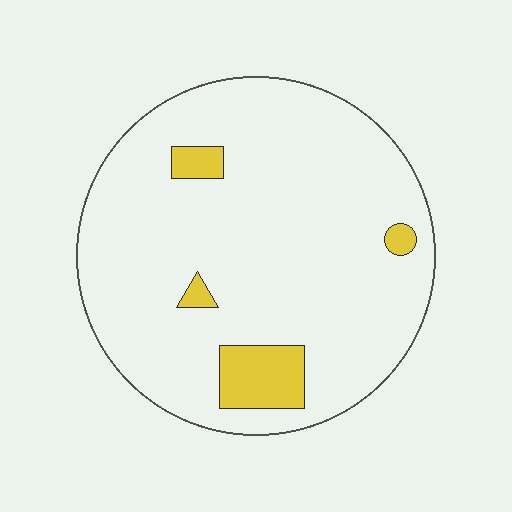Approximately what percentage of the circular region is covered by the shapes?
Approximately 10%.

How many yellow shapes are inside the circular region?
4.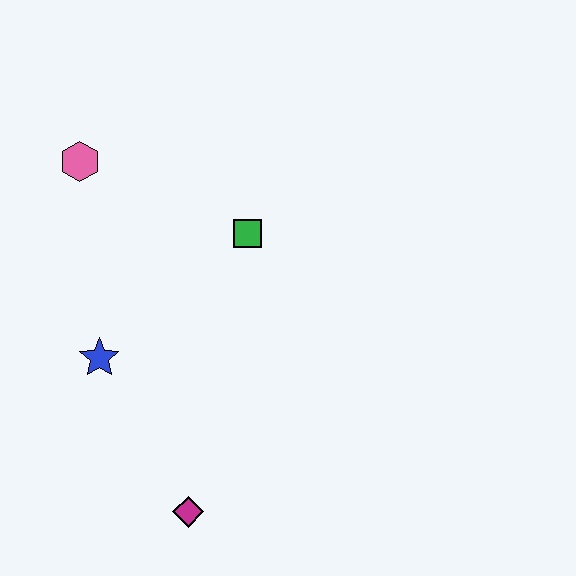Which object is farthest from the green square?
The magenta diamond is farthest from the green square.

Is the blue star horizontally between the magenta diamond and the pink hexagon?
Yes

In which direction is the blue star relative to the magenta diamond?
The blue star is above the magenta diamond.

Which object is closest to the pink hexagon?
The green square is closest to the pink hexagon.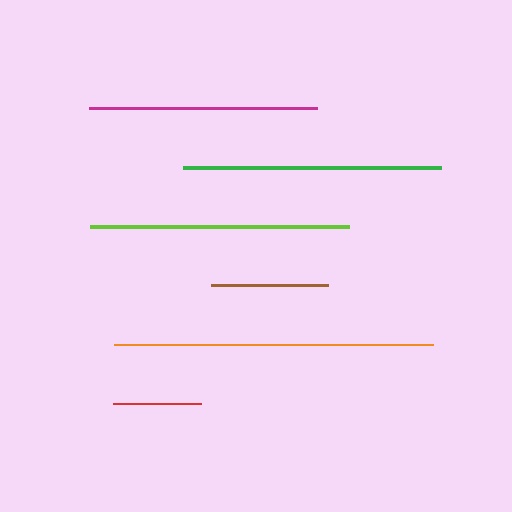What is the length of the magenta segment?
The magenta segment is approximately 227 pixels long.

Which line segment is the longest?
The orange line is the longest at approximately 319 pixels.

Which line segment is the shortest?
The red line is the shortest at approximately 88 pixels.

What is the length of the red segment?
The red segment is approximately 88 pixels long.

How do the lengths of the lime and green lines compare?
The lime and green lines are approximately the same length.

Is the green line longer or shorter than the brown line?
The green line is longer than the brown line.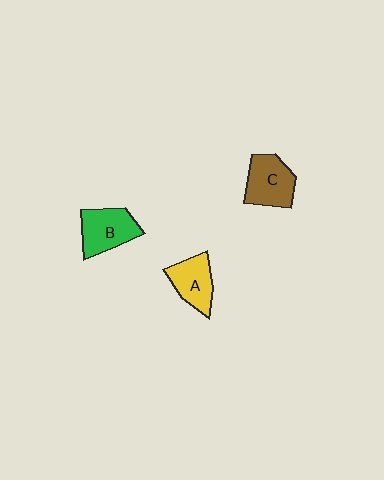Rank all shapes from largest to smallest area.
From largest to smallest: B (green), C (brown), A (yellow).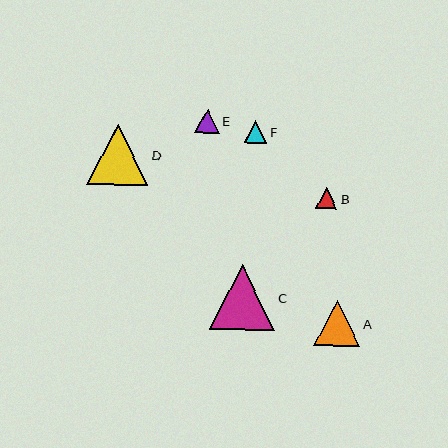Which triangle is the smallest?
Triangle B is the smallest with a size of approximately 21 pixels.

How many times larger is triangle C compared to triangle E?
Triangle C is approximately 2.7 times the size of triangle E.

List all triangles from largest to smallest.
From largest to smallest: C, D, A, E, F, B.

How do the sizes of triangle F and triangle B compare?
Triangle F and triangle B are approximately the same size.